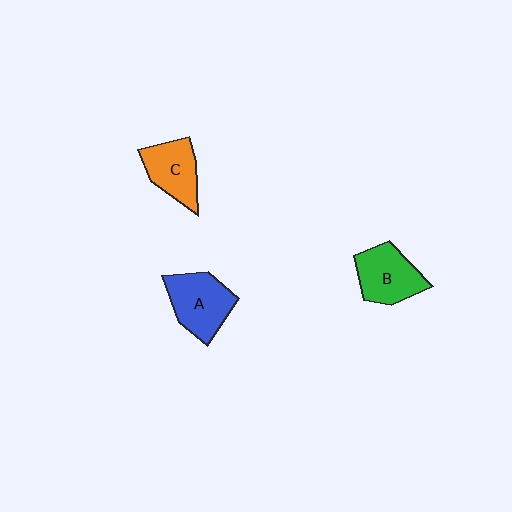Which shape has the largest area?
Shape A (blue).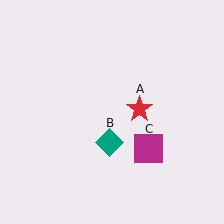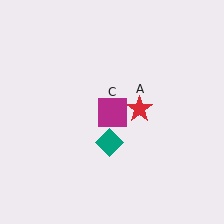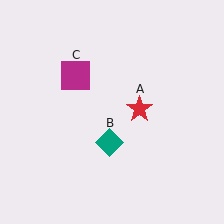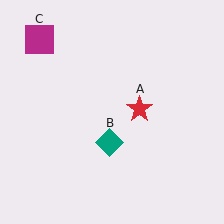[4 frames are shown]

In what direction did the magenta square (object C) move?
The magenta square (object C) moved up and to the left.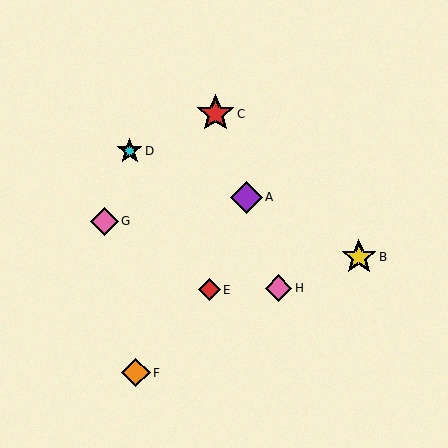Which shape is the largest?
The red star (labeled C) is the largest.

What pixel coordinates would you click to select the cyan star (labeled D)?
Click at (130, 151) to select the cyan star D.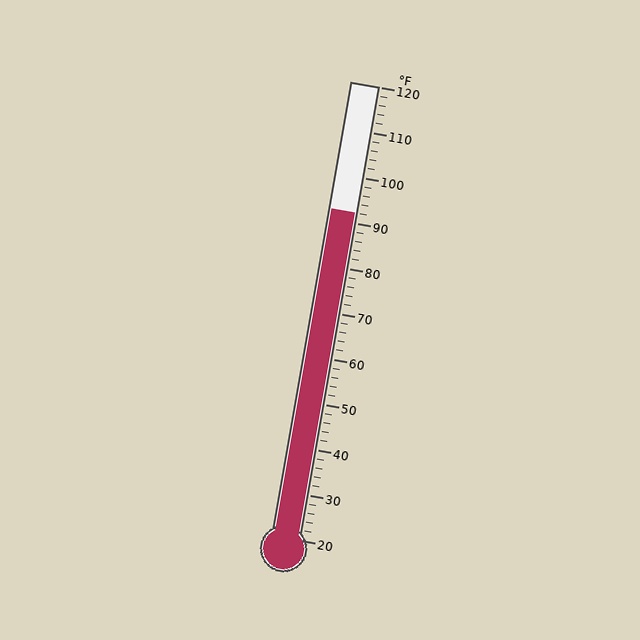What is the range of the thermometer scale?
The thermometer scale ranges from 20°F to 120°F.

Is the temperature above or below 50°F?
The temperature is above 50°F.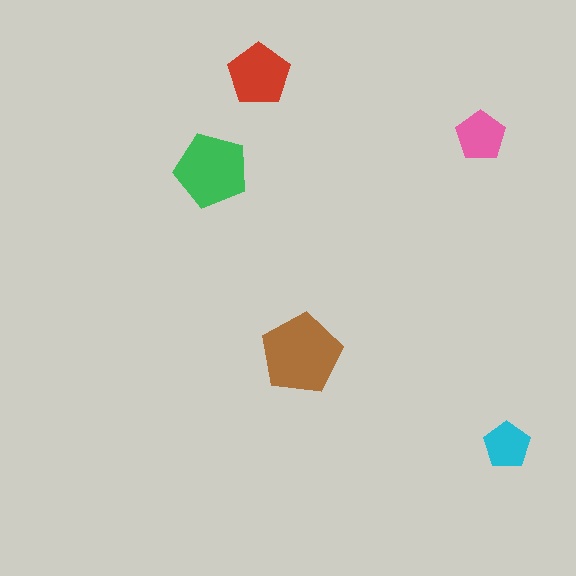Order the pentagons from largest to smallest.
the brown one, the green one, the red one, the pink one, the cyan one.